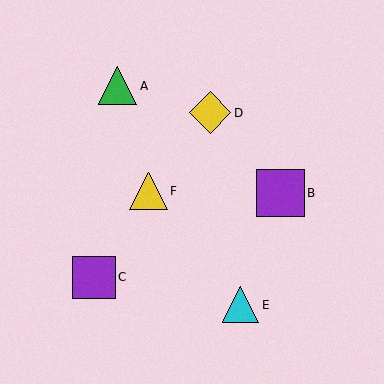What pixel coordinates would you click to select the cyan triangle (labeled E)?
Click at (241, 305) to select the cyan triangle E.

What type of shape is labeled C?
Shape C is a purple square.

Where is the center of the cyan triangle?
The center of the cyan triangle is at (241, 305).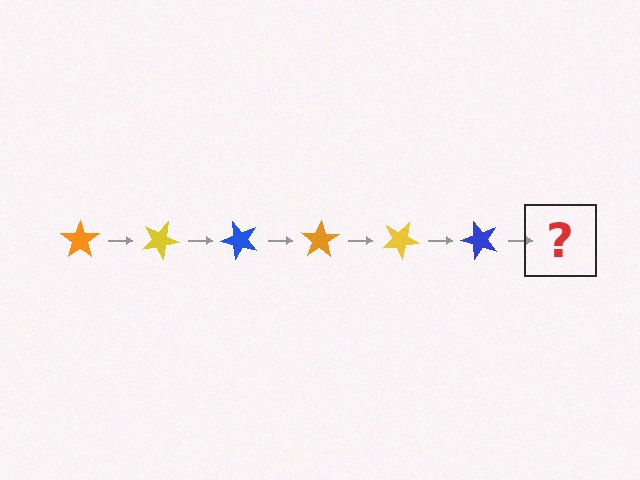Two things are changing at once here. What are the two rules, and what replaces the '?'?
The two rules are that it rotates 25 degrees each step and the color cycles through orange, yellow, and blue. The '?' should be an orange star, rotated 150 degrees from the start.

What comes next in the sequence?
The next element should be an orange star, rotated 150 degrees from the start.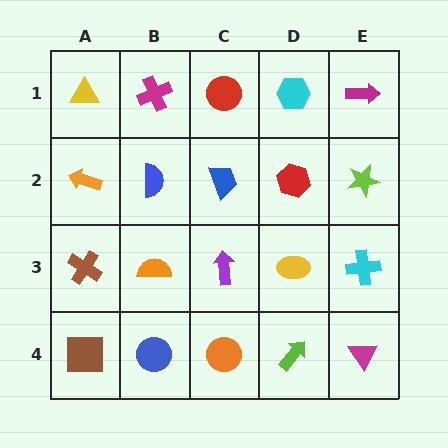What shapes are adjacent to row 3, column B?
A blue semicircle (row 2, column B), a blue circle (row 4, column B), a brown cross (row 3, column A), a purple arrow (row 3, column C).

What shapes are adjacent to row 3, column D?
A red hexagon (row 2, column D), a lime arrow (row 4, column D), a purple arrow (row 3, column C), a cyan cross (row 3, column E).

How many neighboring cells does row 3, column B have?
4.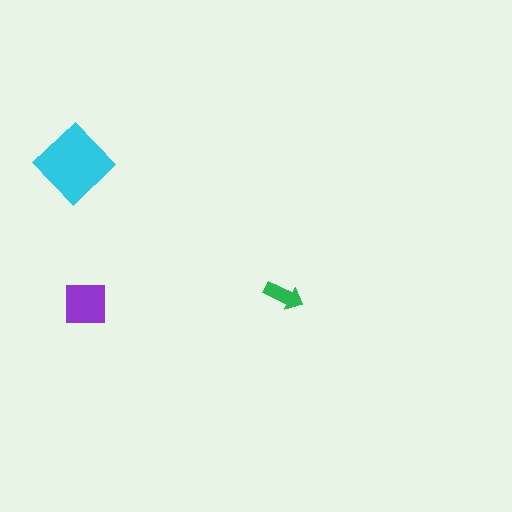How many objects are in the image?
There are 3 objects in the image.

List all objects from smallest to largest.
The green arrow, the purple square, the cyan diamond.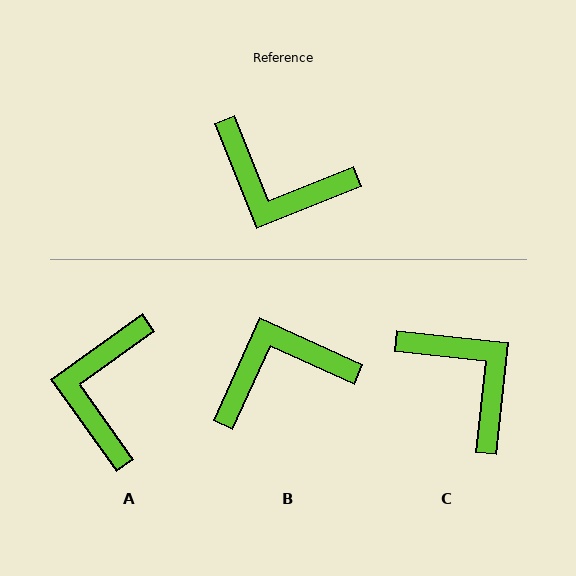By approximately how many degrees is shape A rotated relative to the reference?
Approximately 76 degrees clockwise.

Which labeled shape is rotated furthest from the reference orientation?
C, about 152 degrees away.